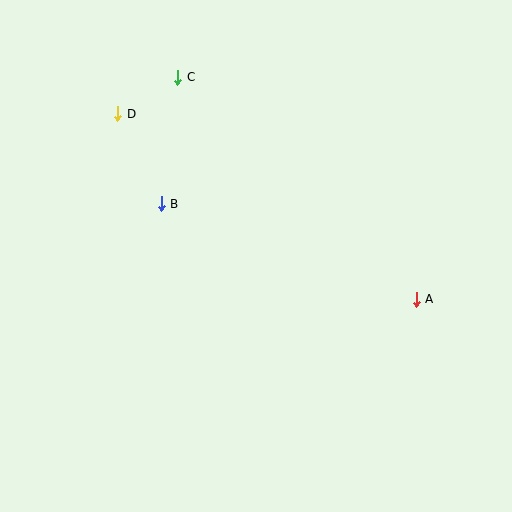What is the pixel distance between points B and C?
The distance between B and C is 128 pixels.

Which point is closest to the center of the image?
Point B at (161, 204) is closest to the center.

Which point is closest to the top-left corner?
Point D is closest to the top-left corner.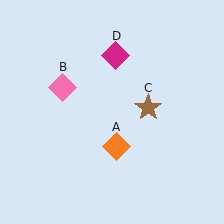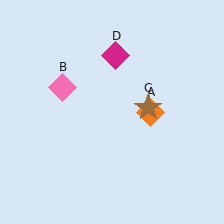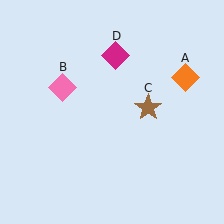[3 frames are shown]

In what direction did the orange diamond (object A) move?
The orange diamond (object A) moved up and to the right.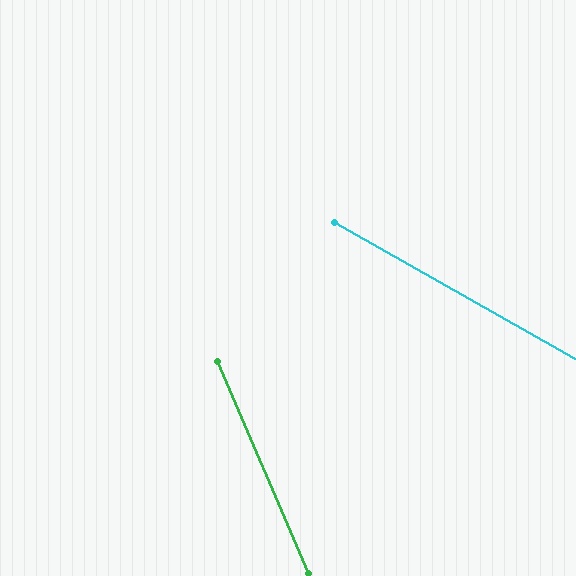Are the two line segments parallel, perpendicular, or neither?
Neither parallel nor perpendicular — they differ by about 37°.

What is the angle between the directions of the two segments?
Approximately 37 degrees.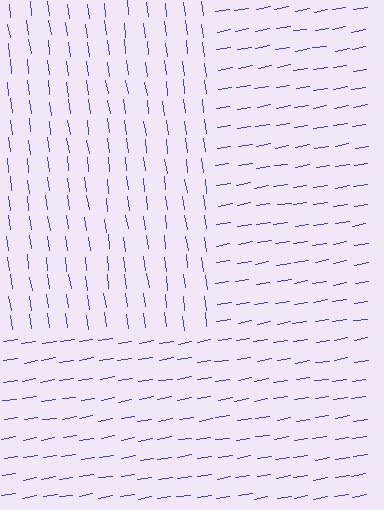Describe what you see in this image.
The image is filled with small blue line segments. A rectangle region in the image has lines oriented differently from the surrounding lines, creating a visible texture boundary.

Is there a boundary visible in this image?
Yes, there is a texture boundary formed by a change in line orientation.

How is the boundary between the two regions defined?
The boundary is defined purely by a change in line orientation (approximately 88 degrees difference). All lines are the same color and thickness.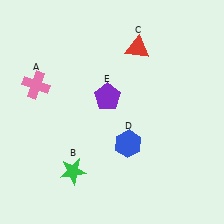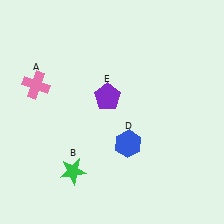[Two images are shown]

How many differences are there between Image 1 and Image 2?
There is 1 difference between the two images.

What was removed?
The red triangle (C) was removed in Image 2.